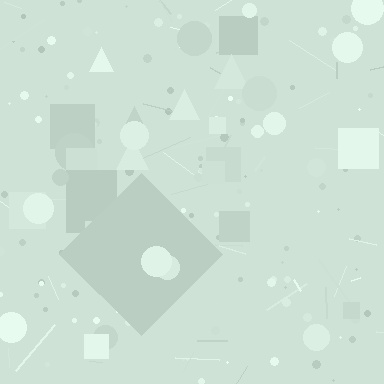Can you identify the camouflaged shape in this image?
The camouflaged shape is a diamond.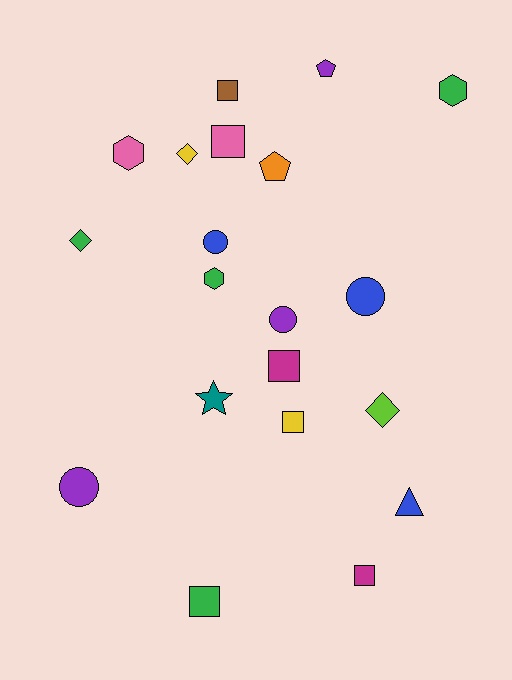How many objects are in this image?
There are 20 objects.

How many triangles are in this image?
There is 1 triangle.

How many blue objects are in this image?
There are 3 blue objects.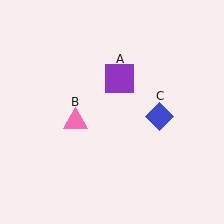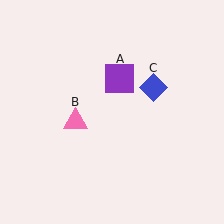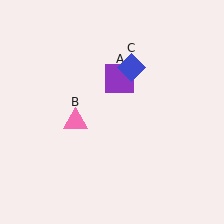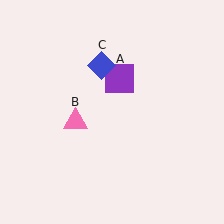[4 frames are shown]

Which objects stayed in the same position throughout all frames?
Purple square (object A) and pink triangle (object B) remained stationary.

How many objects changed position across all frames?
1 object changed position: blue diamond (object C).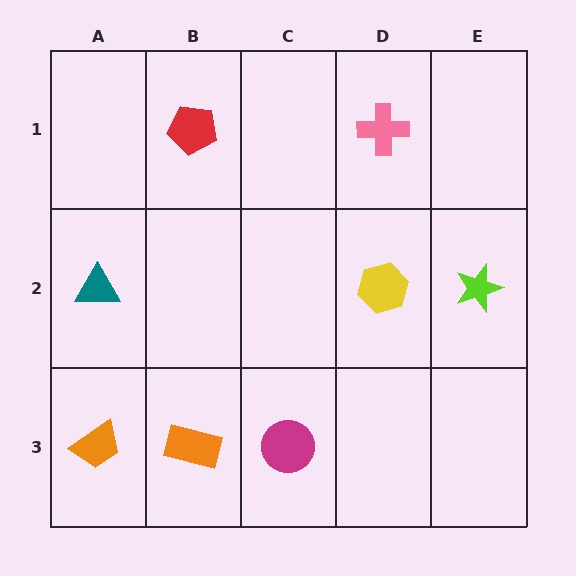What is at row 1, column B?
A red pentagon.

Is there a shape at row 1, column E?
No, that cell is empty.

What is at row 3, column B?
An orange rectangle.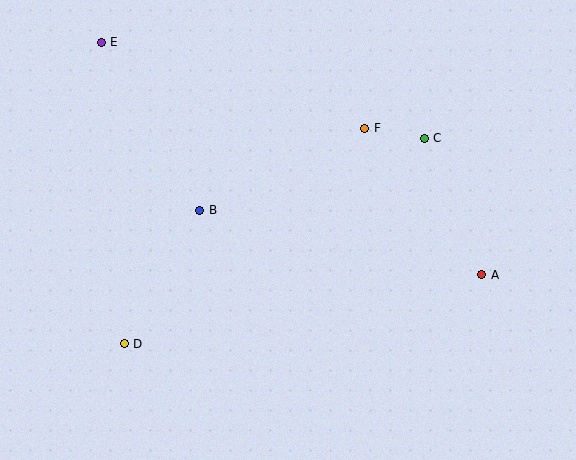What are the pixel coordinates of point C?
Point C is at (424, 138).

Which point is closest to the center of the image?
Point B at (200, 210) is closest to the center.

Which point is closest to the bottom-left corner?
Point D is closest to the bottom-left corner.